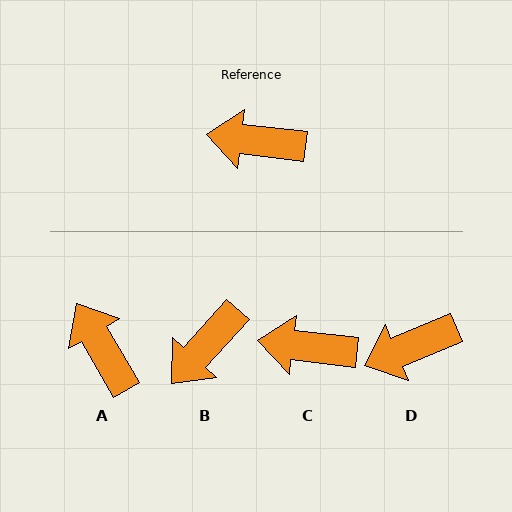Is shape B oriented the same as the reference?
No, it is off by about 55 degrees.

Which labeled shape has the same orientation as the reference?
C.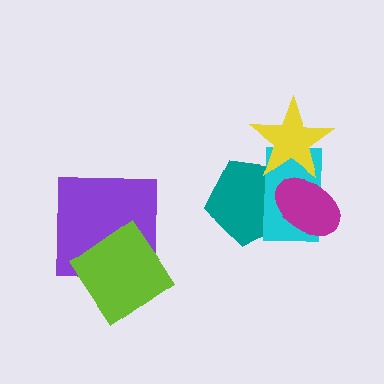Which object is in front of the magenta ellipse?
The yellow star is in front of the magenta ellipse.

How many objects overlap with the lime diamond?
1 object overlaps with the lime diamond.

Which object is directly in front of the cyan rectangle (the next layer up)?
The magenta ellipse is directly in front of the cyan rectangle.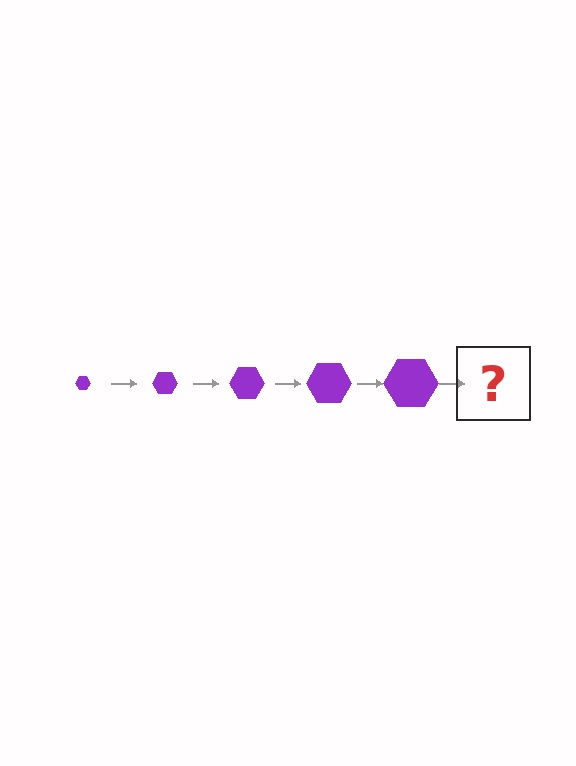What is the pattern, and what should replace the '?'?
The pattern is that the hexagon gets progressively larger each step. The '?' should be a purple hexagon, larger than the previous one.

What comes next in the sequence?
The next element should be a purple hexagon, larger than the previous one.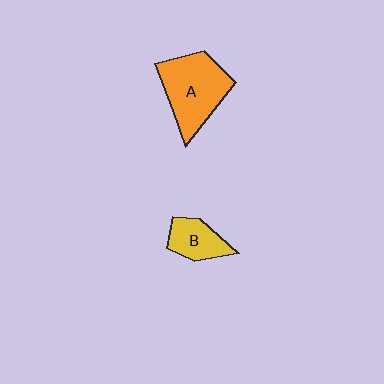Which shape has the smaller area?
Shape B (yellow).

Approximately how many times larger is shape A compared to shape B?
Approximately 2.1 times.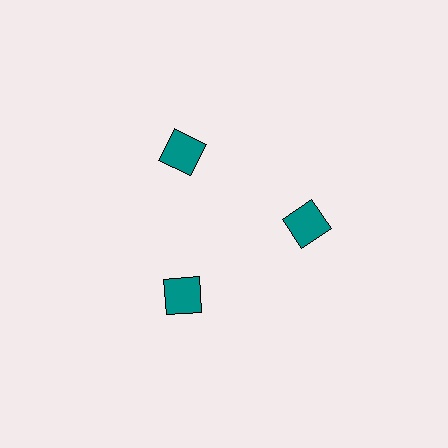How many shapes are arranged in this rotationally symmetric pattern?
There are 3 shapes, arranged in 3 groups of 1.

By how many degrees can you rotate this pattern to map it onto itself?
The pattern maps onto itself every 120 degrees of rotation.